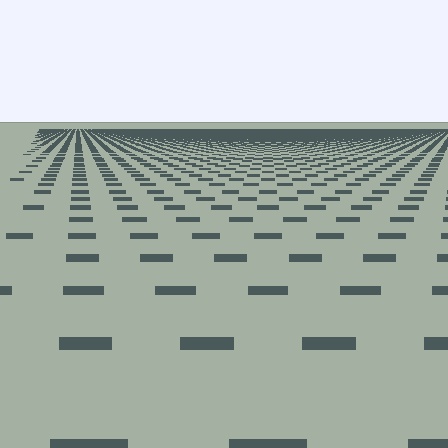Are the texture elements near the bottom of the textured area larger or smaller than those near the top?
Larger. Near the bottom, elements are closer to the viewer and appear at a bigger on-screen size.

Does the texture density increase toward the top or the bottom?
Density increases toward the top.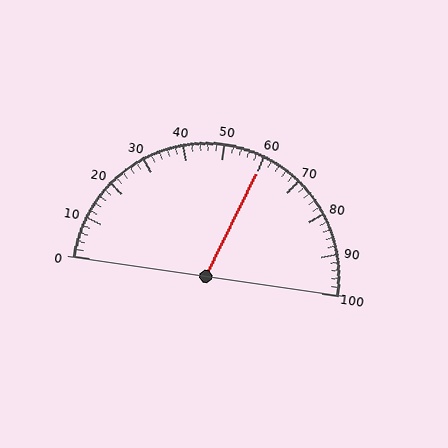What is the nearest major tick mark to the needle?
The nearest major tick mark is 60.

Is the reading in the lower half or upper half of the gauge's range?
The reading is in the upper half of the range (0 to 100).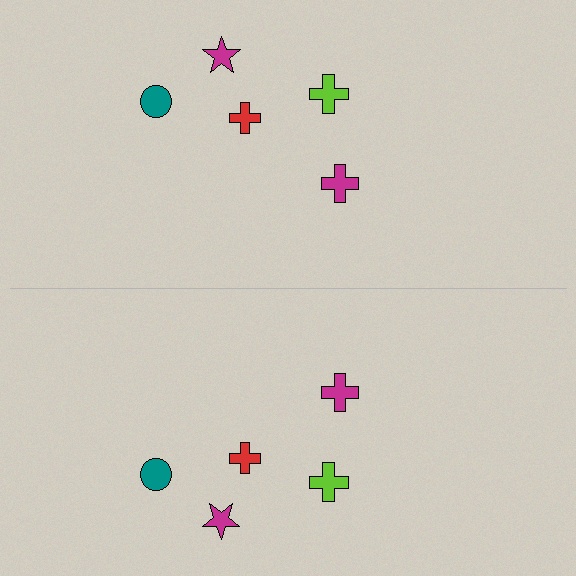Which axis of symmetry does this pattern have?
The pattern has a horizontal axis of symmetry running through the center of the image.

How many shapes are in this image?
There are 10 shapes in this image.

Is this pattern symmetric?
Yes, this pattern has bilateral (reflection) symmetry.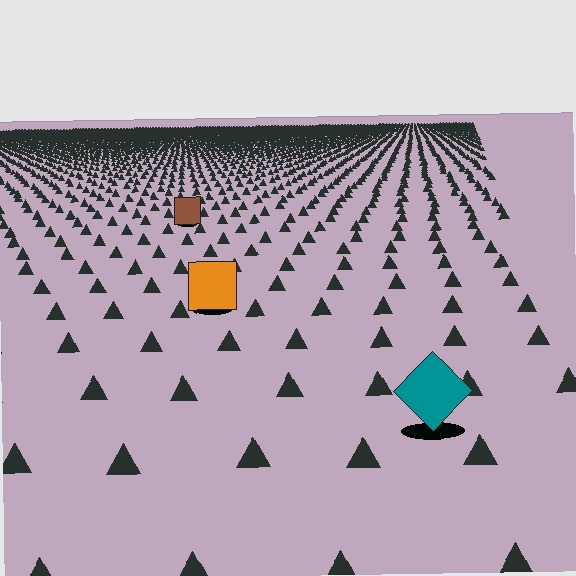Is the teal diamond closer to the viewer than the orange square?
Yes. The teal diamond is closer — you can tell from the texture gradient: the ground texture is coarser near it.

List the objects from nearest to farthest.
From nearest to farthest: the teal diamond, the orange square, the brown square.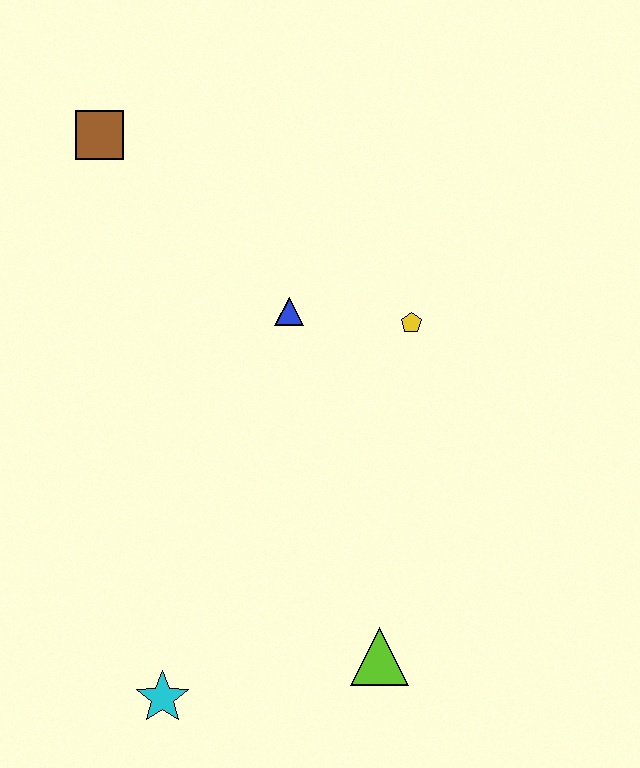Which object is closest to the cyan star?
The lime triangle is closest to the cyan star.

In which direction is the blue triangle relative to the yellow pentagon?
The blue triangle is to the left of the yellow pentagon.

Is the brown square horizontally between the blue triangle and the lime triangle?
No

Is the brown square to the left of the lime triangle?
Yes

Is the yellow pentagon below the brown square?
Yes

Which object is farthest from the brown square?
The lime triangle is farthest from the brown square.